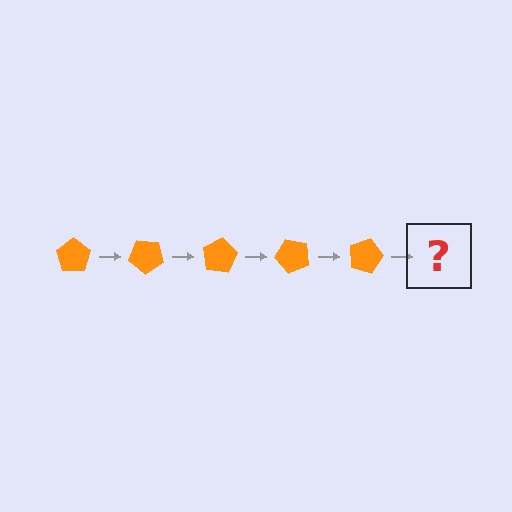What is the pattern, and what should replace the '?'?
The pattern is that the pentagon rotates 40 degrees each step. The '?' should be an orange pentagon rotated 200 degrees.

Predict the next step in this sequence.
The next step is an orange pentagon rotated 200 degrees.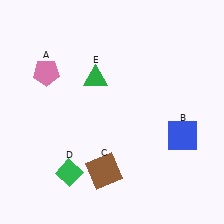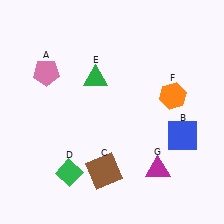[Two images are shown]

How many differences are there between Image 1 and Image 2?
There are 2 differences between the two images.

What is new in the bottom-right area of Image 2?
A magenta triangle (G) was added in the bottom-right area of Image 2.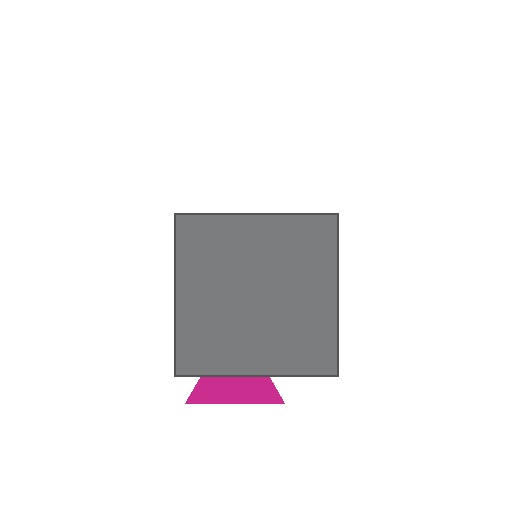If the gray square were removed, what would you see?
You would see the complete magenta triangle.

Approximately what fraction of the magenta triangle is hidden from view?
Roughly 49% of the magenta triangle is hidden behind the gray square.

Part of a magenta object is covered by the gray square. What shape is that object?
It is a triangle.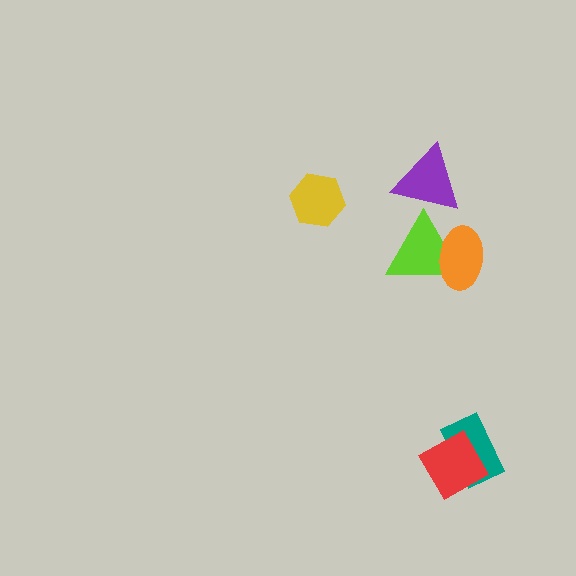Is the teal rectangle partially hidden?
Yes, it is partially covered by another shape.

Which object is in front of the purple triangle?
The lime triangle is in front of the purple triangle.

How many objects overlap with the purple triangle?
1 object overlaps with the purple triangle.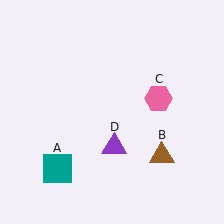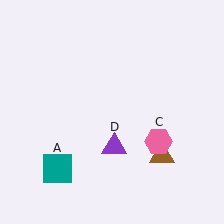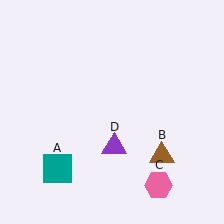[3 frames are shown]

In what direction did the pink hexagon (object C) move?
The pink hexagon (object C) moved down.